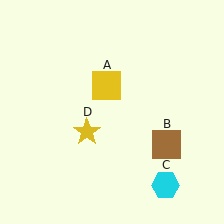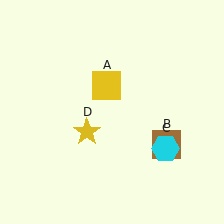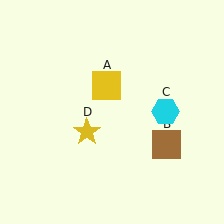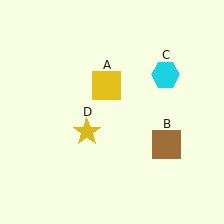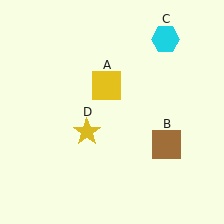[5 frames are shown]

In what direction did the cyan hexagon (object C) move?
The cyan hexagon (object C) moved up.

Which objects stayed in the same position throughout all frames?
Yellow square (object A) and brown square (object B) and yellow star (object D) remained stationary.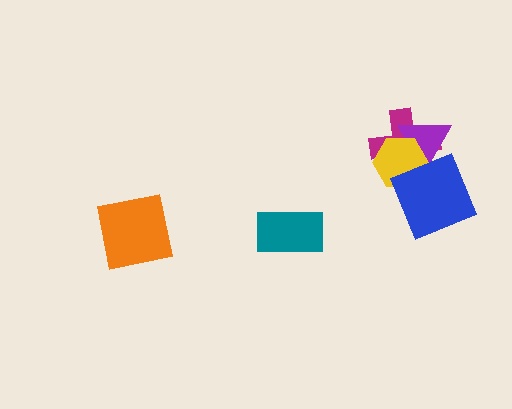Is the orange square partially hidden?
No, no other shape covers it.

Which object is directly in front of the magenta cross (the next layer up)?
The purple triangle is directly in front of the magenta cross.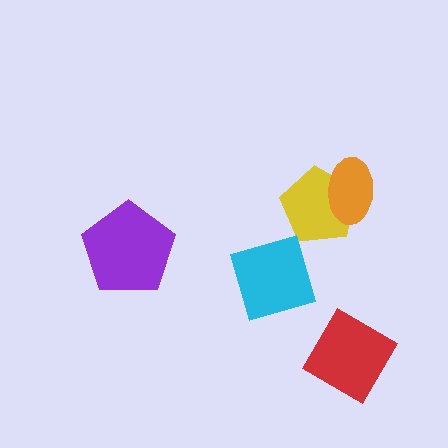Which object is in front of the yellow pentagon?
The orange ellipse is in front of the yellow pentagon.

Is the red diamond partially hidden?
No, no other shape covers it.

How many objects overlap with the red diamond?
0 objects overlap with the red diamond.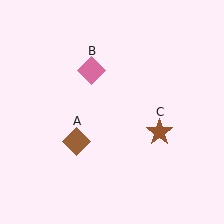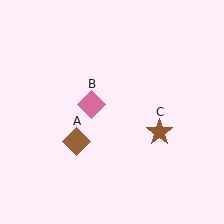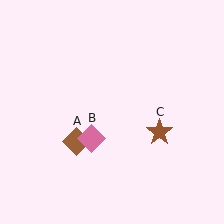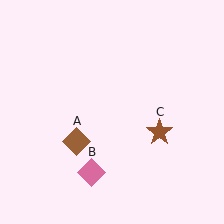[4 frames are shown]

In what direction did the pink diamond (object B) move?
The pink diamond (object B) moved down.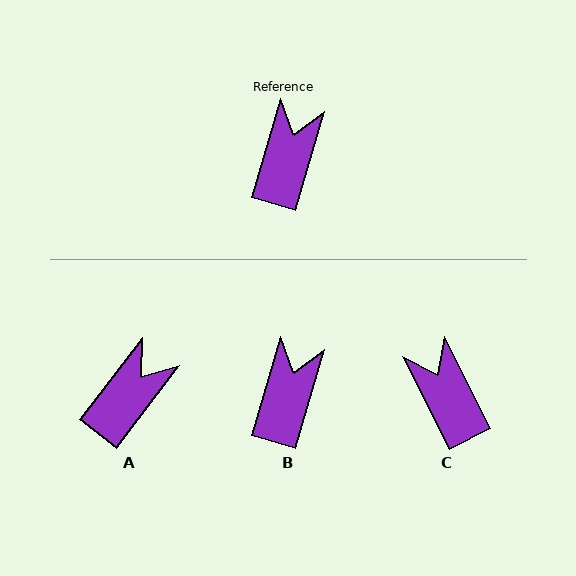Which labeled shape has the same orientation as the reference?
B.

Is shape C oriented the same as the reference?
No, it is off by about 43 degrees.